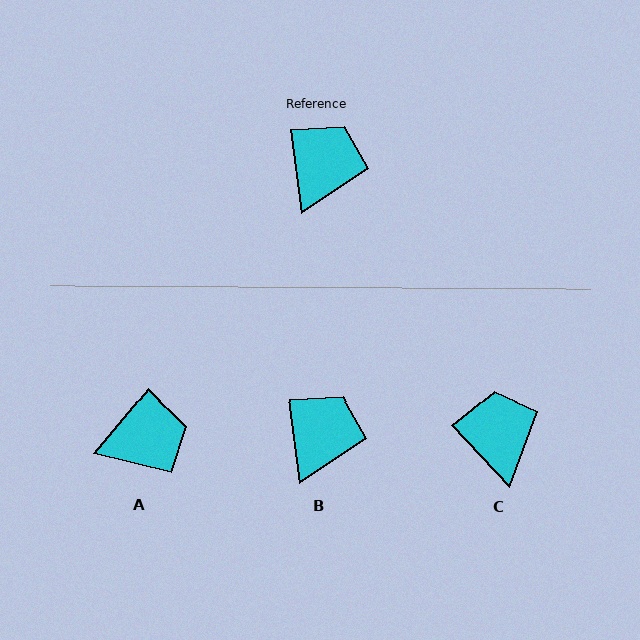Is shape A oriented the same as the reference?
No, it is off by about 48 degrees.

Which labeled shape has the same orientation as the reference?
B.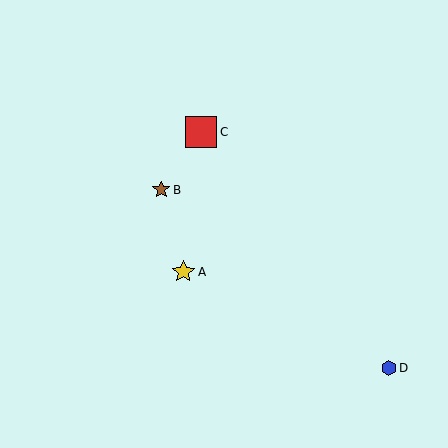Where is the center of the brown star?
The center of the brown star is at (161, 190).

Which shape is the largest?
The red square (labeled C) is the largest.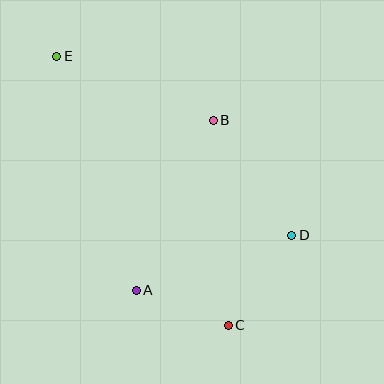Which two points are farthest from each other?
Points C and E are farthest from each other.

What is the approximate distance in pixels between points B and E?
The distance between B and E is approximately 169 pixels.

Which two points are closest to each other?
Points A and C are closest to each other.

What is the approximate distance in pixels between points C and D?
The distance between C and D is approximately 110 pixels.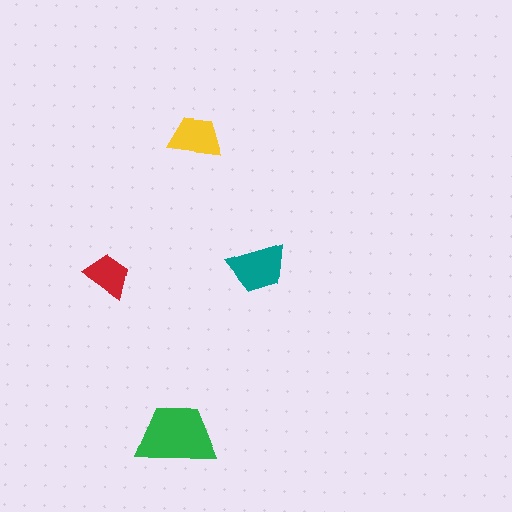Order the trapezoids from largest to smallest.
the green one, the teal one, the yellow one, the red one.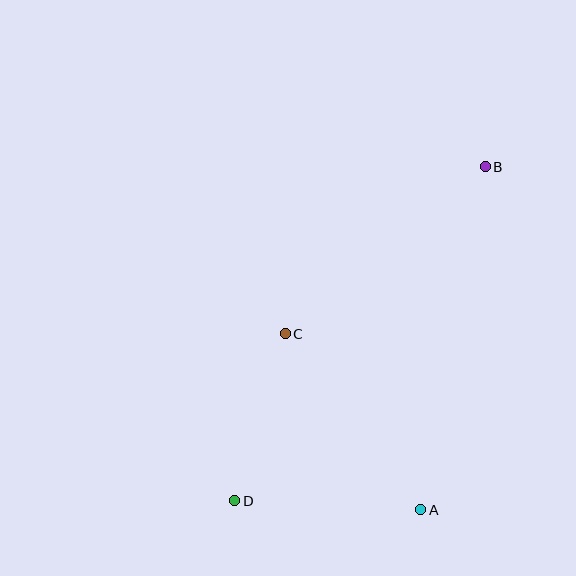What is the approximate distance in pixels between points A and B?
The distance between A and B is approximately 349 pixels.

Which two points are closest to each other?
Points C and D are closest to each other.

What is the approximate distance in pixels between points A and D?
The distance between A and D is approximately 186 pixels.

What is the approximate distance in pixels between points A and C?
The distance between A and C is approximately 222 pixels.